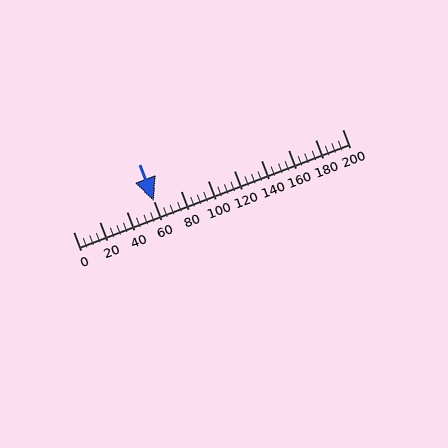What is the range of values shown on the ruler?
The ruler shows values from 0 to 200.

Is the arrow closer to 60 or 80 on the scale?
The arrow is closer to 60.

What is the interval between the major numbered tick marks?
The major tick marks are spaced 20 units apart.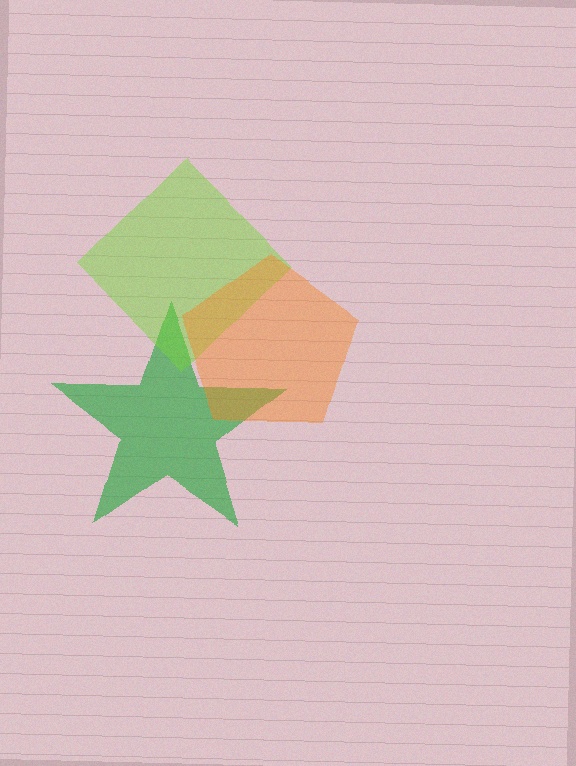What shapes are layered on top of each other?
The layered shapes are: a green star, a lime diamond, an orange pentagon.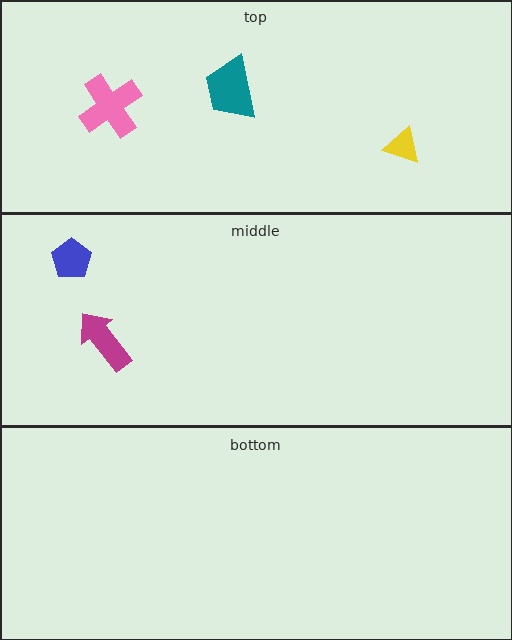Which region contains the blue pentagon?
The middle region.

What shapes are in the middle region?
The magenta arrow, the blue pentagon.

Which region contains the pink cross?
The top region.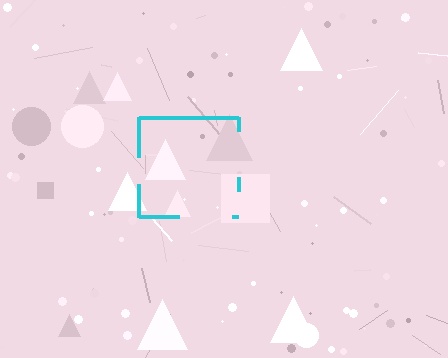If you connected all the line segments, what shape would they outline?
They would outline a square.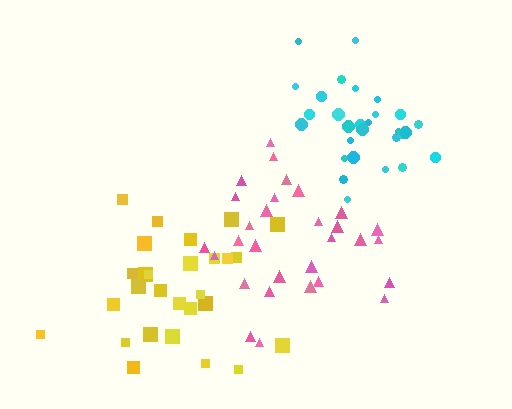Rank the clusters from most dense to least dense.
cyan, pink, yellow.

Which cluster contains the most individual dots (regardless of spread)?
Pink (30).